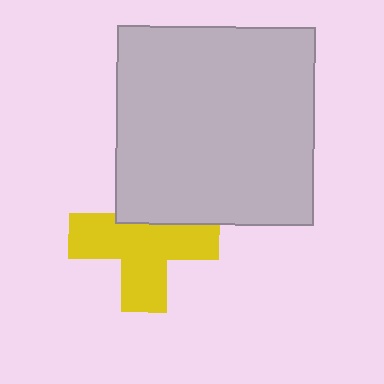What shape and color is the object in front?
The object in front is a light gray square.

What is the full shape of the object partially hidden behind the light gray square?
The partially hidden object is a yellow cross.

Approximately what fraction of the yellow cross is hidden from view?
Roughly 31% of the yellow cross is hidden behind the light gray square.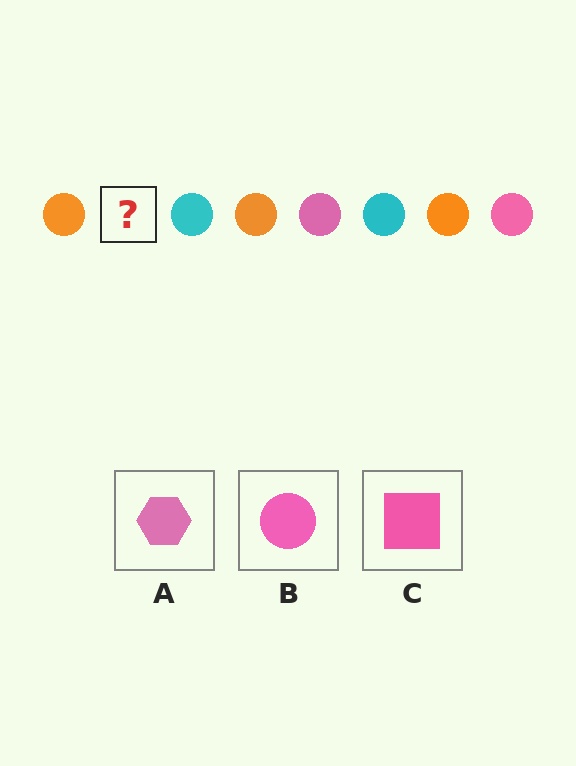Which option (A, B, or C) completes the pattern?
B.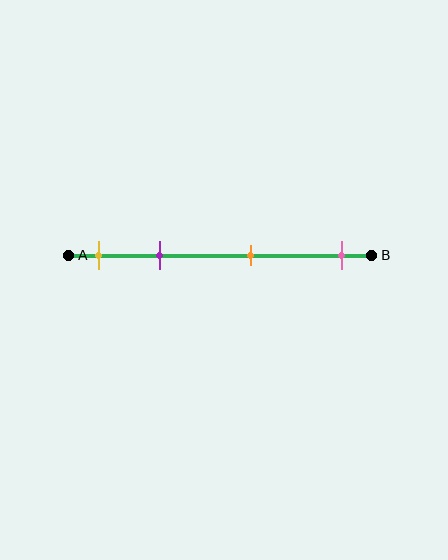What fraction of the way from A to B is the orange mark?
The orange mark is approximately 60% (0.6) of the way from A to B.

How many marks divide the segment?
There are 4 marks dividing the segment.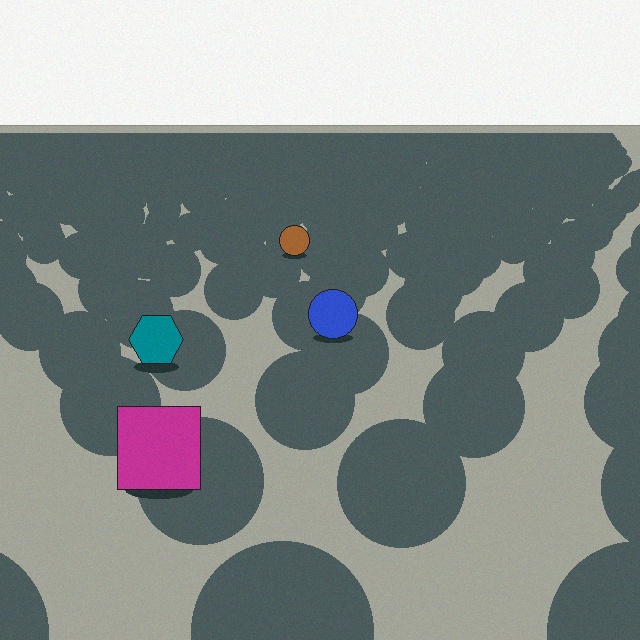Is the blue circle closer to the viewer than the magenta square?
No. The magenta square is closer — you can tell from the texture gradient: the ground texture is coarser near it.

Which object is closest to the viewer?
The magenta square is closest. The texture marks near it are larger and more spread out.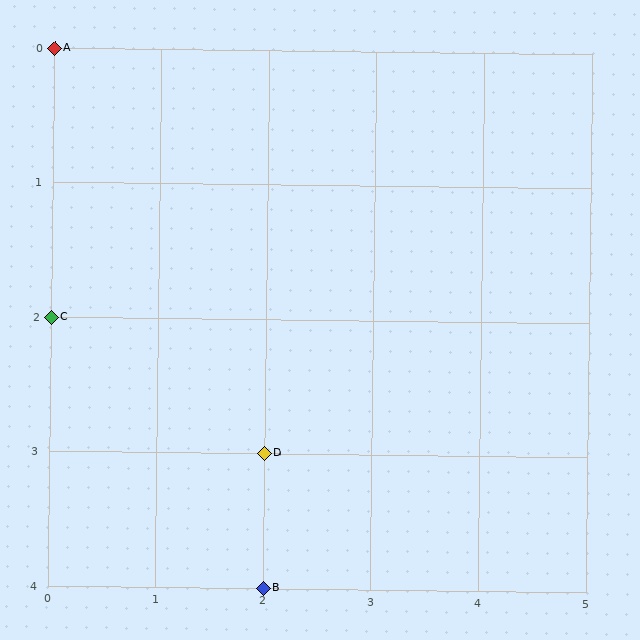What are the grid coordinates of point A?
Point A is at grid coordinates (0, 0).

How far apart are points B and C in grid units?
Points B and C are 2 columns and 2 rows apart (about 2.8 grid units diagonally).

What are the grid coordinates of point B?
Point B is at grid coordinates (2, 4).